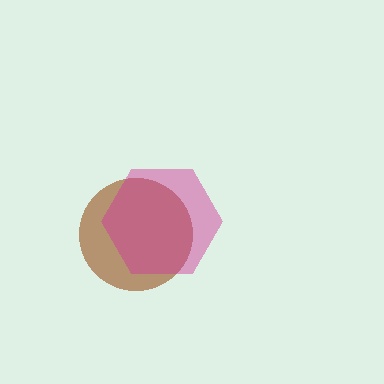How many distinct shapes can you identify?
There are 2 distinct shapes: a brown circle, a magenta hexagon.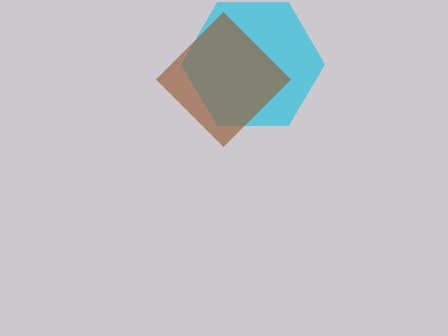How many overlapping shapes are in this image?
There are 2 overlapping shapes in the image.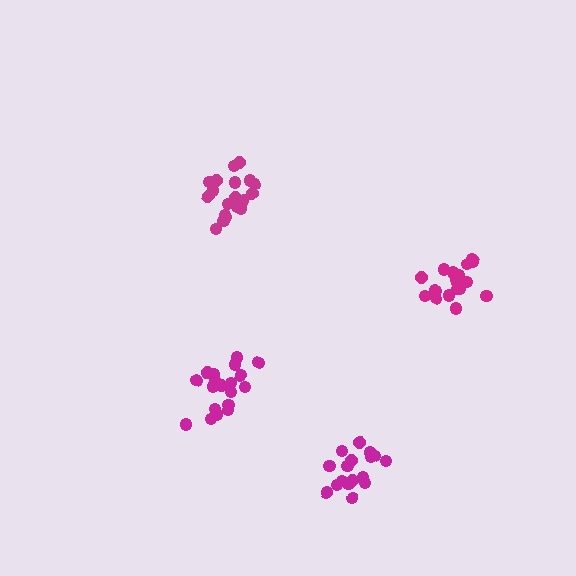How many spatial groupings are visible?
There are 4 spatial groupings.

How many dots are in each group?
Group 1: 18 dots, Group 2: 19 dots, Group 3: 19 dots, Group 4: 18 dots (74 total).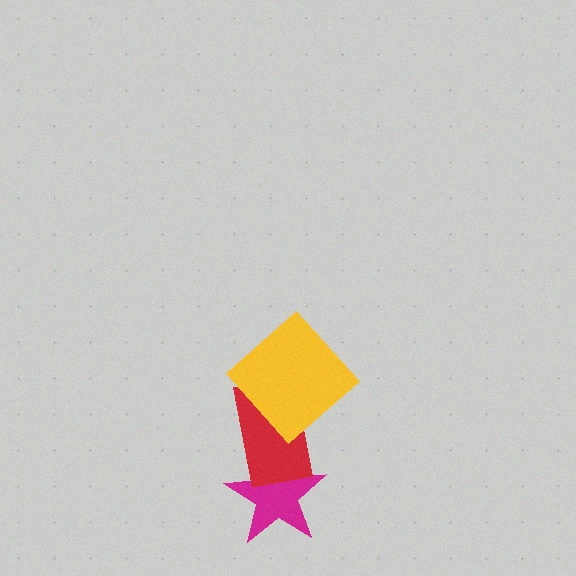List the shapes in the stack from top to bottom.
From top to bottom: the yellow diamond, the red rectangle, the magenta star.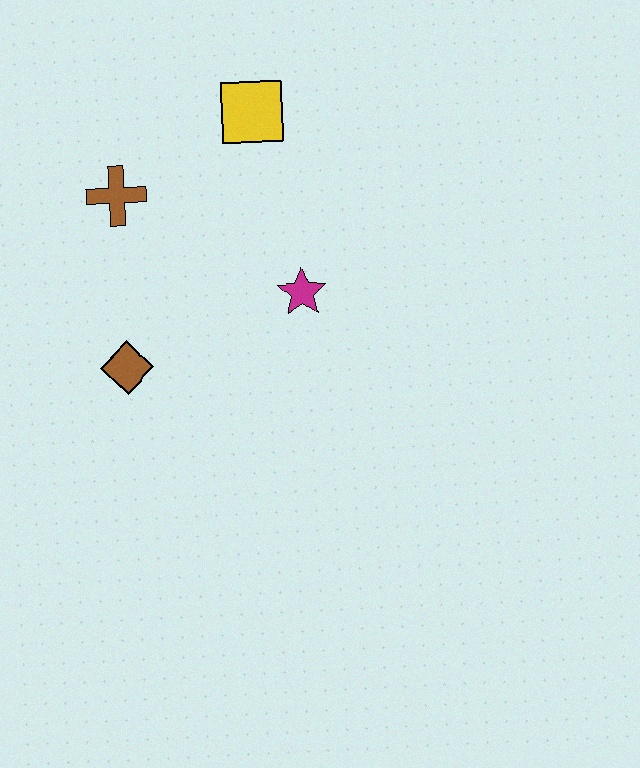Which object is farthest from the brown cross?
The magenta star is farthest from the brown cross.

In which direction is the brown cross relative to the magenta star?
The brown cross is to the left of the magenta star.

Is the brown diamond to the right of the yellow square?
No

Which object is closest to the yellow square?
The brown cross is closest to the yellow square.